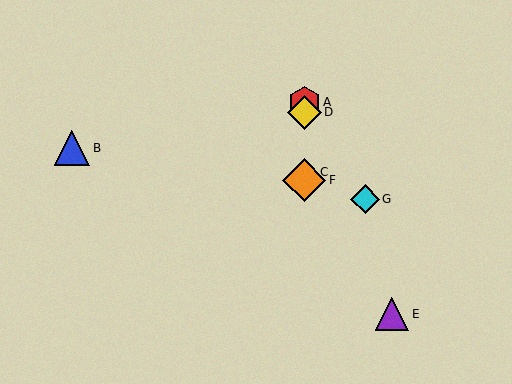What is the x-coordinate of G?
Object G is at x≈365.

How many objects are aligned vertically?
4 objects (A, C, D, F) are aligned vertically.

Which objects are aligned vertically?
Objects A, C, D, F are aligned vertically.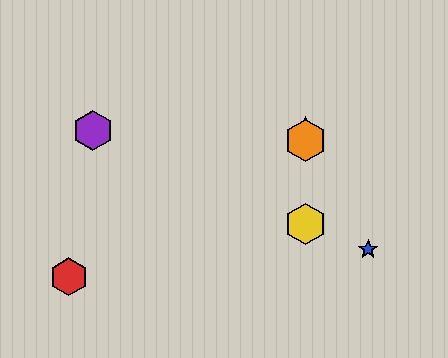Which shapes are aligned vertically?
The green star, the yellow hexagon, the orange hexagon are aligned vertically.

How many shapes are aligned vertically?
3 shapes (the green star, the yellow hexagon, the orange hexagon) are aligned vertically.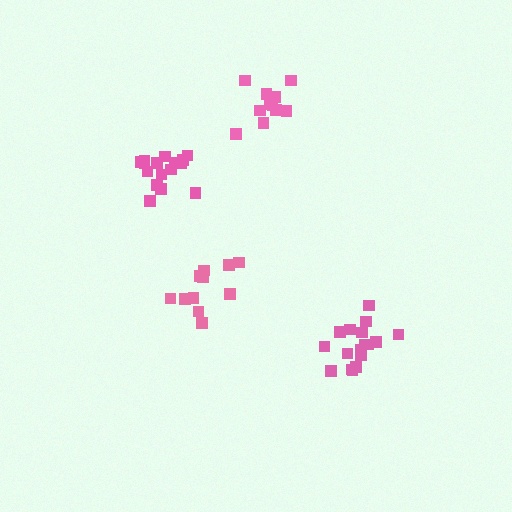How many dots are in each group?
Group 1: 16 dots, Group 2: 11 dots, Group 3: 17 dots, Group 4: 11 dots (55 total).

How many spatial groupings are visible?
There are 4 spatial groupings.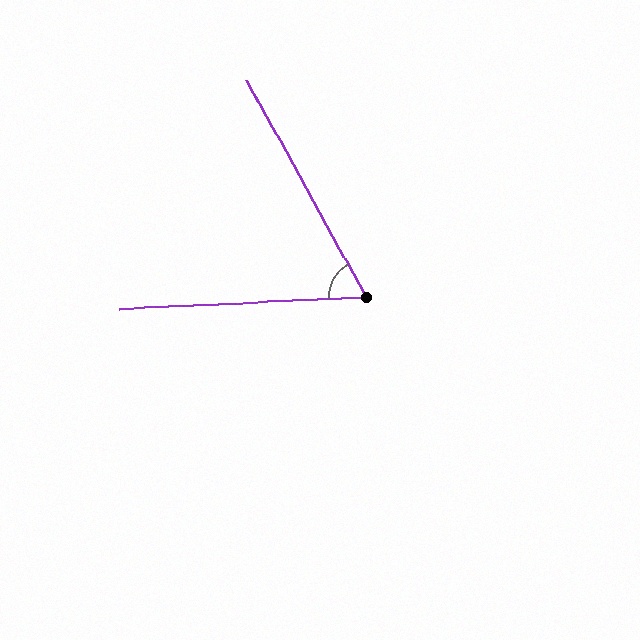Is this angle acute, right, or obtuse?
It is acute.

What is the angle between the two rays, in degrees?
Approximately 64 degrees.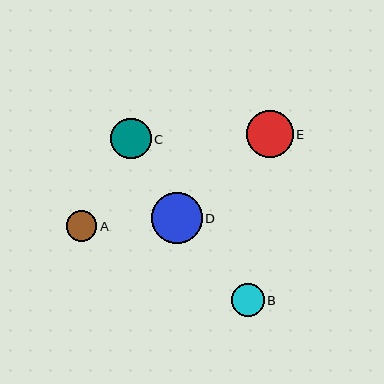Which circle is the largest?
Circle D is the largest with a size of approximately 51 pixels.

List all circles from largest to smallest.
From largest to smallest: D, E, C, B, A.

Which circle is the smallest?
Circle A is the smallest with a size of approximately 31 pixels.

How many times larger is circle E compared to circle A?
Circle E is approximately 1.5 times the size of circle A.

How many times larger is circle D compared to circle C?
Circle D is approximately 1.3 times the size of circle C.